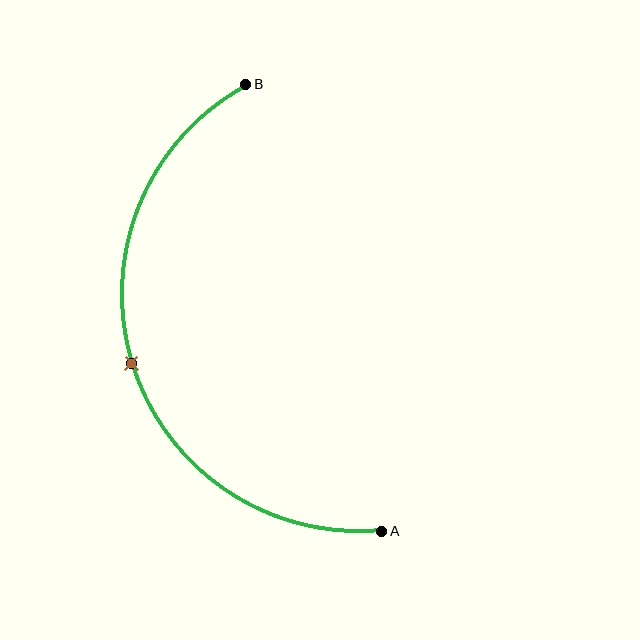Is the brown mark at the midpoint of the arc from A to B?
Yes. The brown mark lies on the arc at equal arc-length from both A and B — it is the arc midpoint.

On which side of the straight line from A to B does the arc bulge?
The arc bulges to the left of the straight line connecting A and B.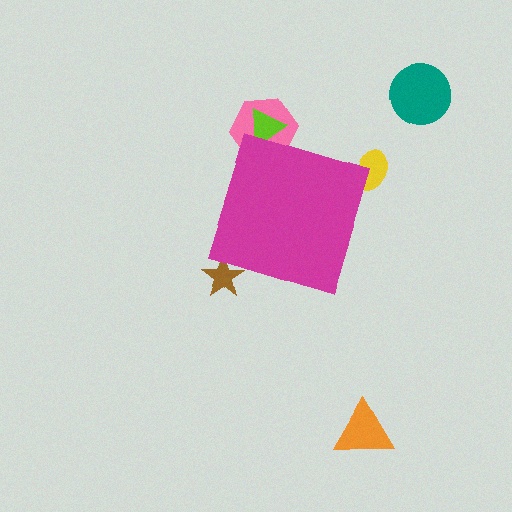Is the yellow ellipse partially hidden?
Yes, the yellow ellipse is partially hidden behind the magenta diamond.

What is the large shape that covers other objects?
A magenta diamond.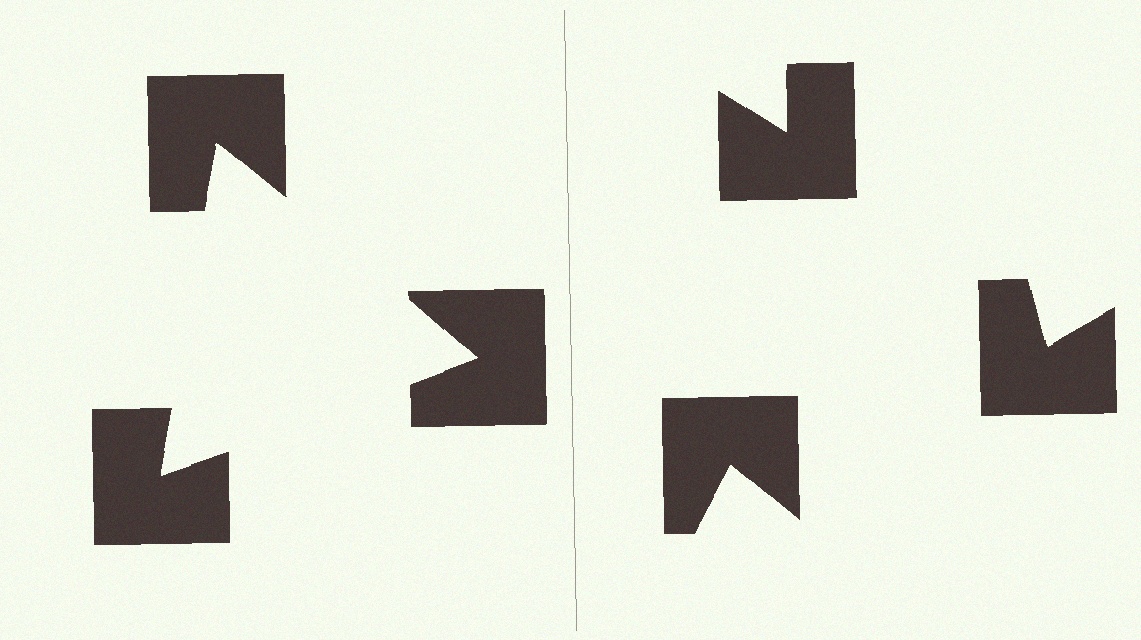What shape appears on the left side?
An illusory triangle.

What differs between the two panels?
The notched squares are positioned identically on both sides; only the wedge orientations differ. On the left they align to a triangle; on the right they are misaligned.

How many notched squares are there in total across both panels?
6 — 3 on each side.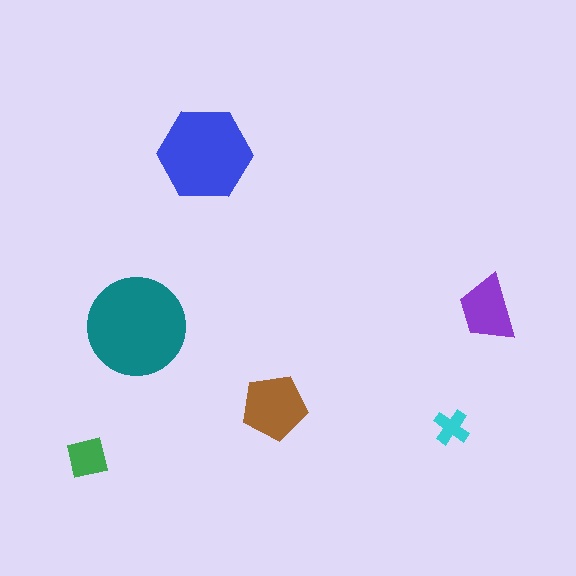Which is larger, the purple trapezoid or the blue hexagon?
The blue hexagon.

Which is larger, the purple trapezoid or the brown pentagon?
The brown pentagon.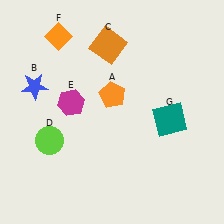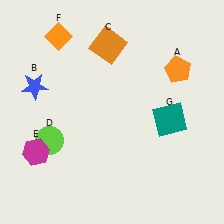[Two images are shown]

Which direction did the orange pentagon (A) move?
The orange pentagon (A) moved right.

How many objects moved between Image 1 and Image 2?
2 objects moved between the two images.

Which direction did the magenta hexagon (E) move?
The magenta hexagon (E) moved down.